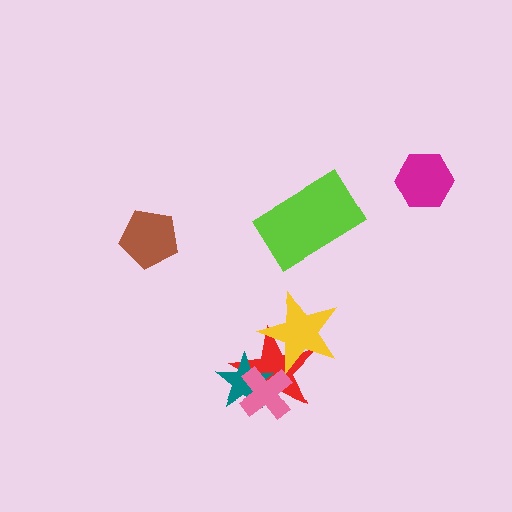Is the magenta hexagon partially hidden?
No, no other shape covers it.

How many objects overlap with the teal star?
2 objects overlap with the teal star.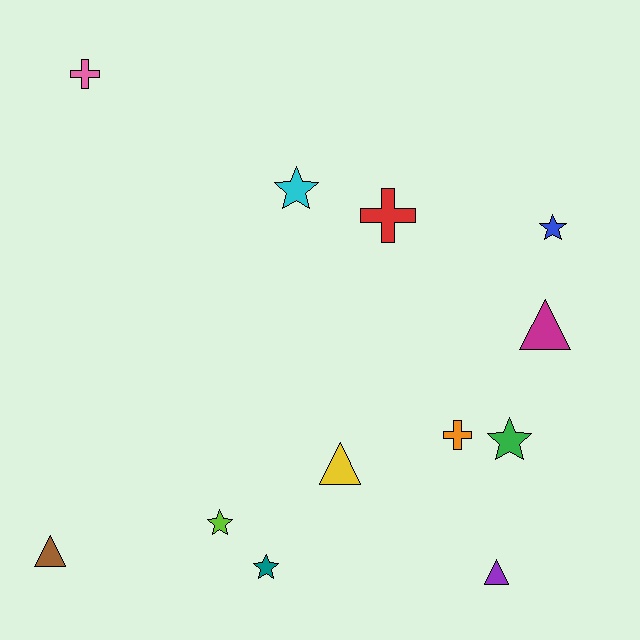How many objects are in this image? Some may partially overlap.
There are 12 objects.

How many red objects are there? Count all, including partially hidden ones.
There is 1 red object.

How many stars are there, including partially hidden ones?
There are 5 stars.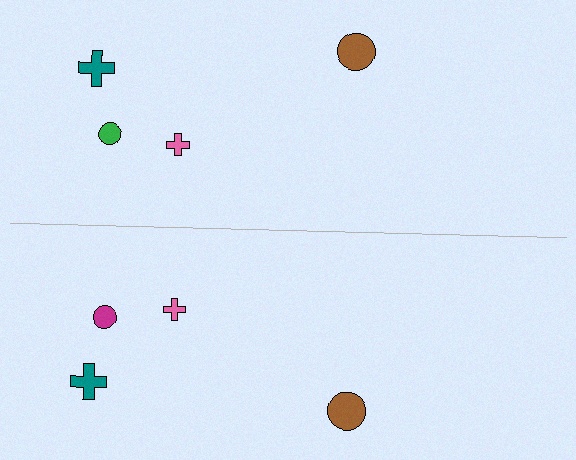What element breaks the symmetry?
The magenta circle on the bottom side breaks the symmetry — its mirror counterpart is green.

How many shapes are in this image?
There are 8 shapes in this image.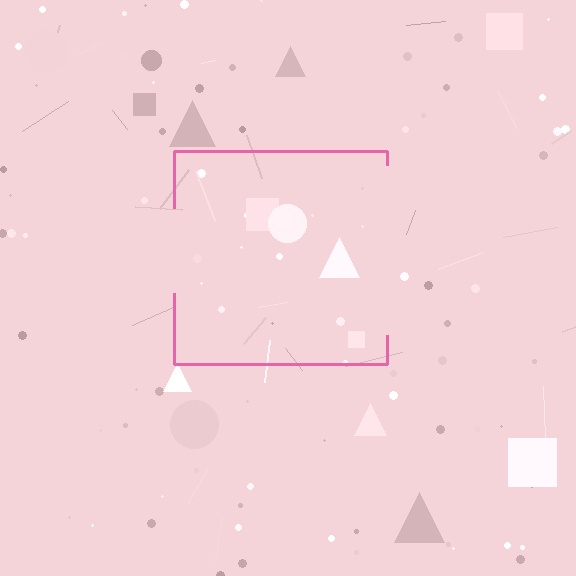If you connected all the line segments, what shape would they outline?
They would outline a square.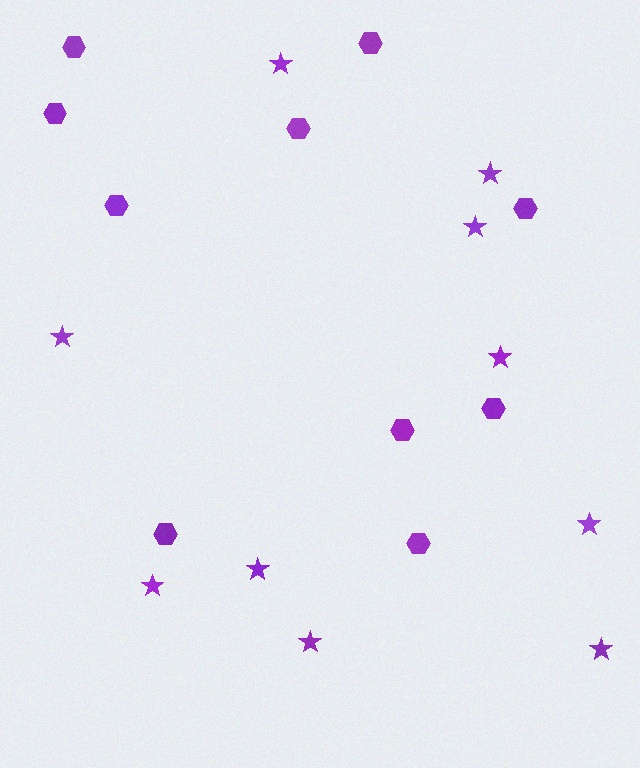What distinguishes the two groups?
There are 2 groups: one group of hexagons (10) and one group of stars (10).